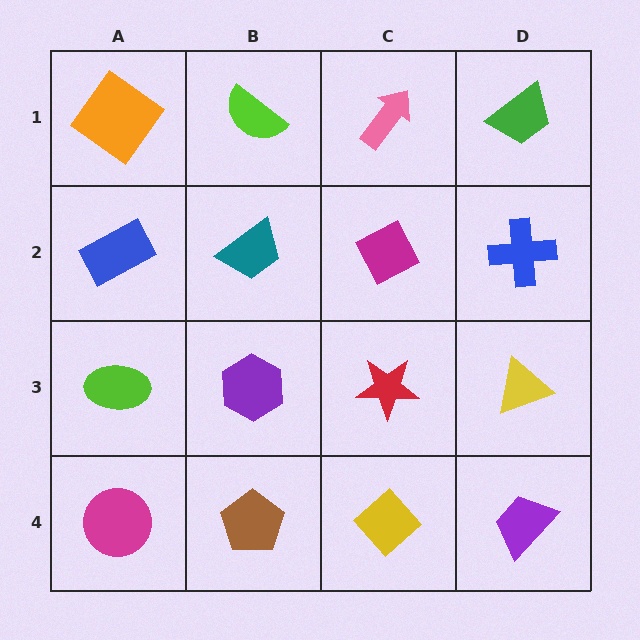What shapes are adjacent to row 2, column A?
An orange diamond (row 1, column A), a lime ellipse (row 3, column A), a teal trapezoid (row 2, column B).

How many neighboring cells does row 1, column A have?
2.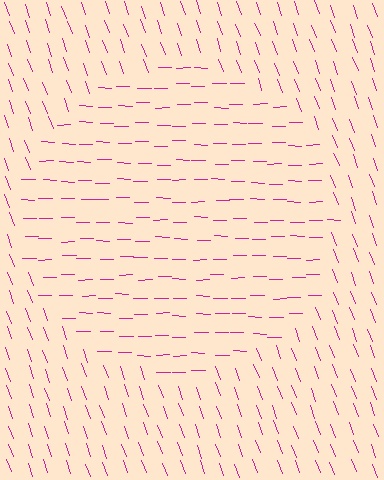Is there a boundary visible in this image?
Yes, there is a texture boundary formed by a change in line orientation.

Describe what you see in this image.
The image is filled with small magenta line segments. A circle region in the image has lines oriented differently from the surrounding lines, creating a visible texture boundary.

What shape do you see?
I see a circle.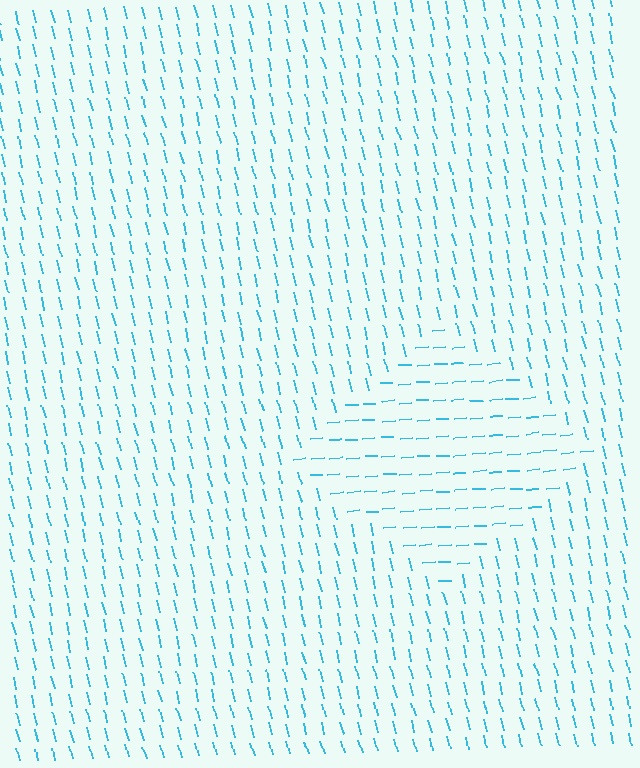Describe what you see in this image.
The image is filled with small cyan line segments. A diamond region in the image has lines oriented differently from the surrounding lines, creating a visible texture boundary.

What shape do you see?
I see a diamond.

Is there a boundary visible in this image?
Yes, there is a texture boundary formed by a change in line orientation.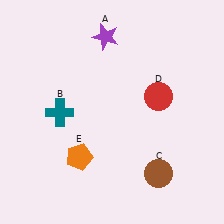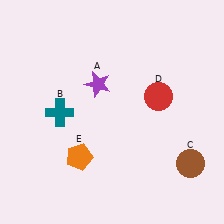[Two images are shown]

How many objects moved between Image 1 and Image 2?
2 objects moved between the two images.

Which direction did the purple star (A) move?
The purple star (A) moved down.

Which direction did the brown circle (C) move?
The brown circle (C) moved right.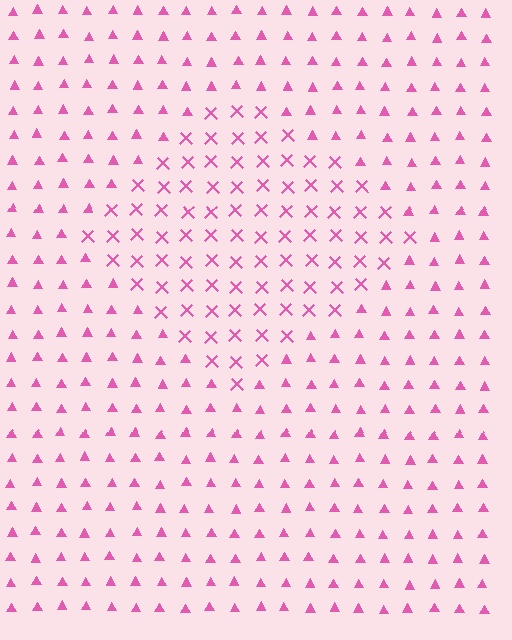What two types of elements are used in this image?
The image uses X marks inside the diamond region and triangles outside it.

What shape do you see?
I see a diamond.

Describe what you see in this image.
The image is filled with small pink elements arranged in a uniform grid. A diamond-shaped region contains X marks, while the surrounding area contains triangles. The boundary is defined purely by the change in element shape.